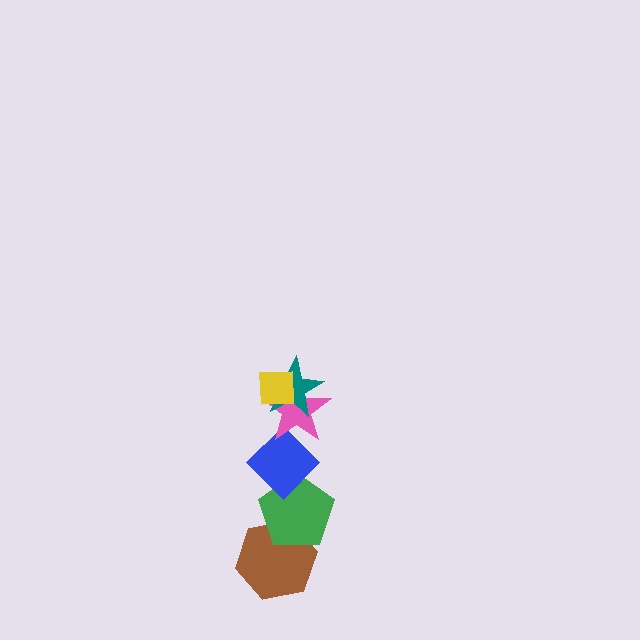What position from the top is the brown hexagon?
The brown hexagon is 6th from the top.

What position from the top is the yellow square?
The yellow square is 1st from the top.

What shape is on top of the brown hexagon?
The green pentagon is on top of the brown hexagon.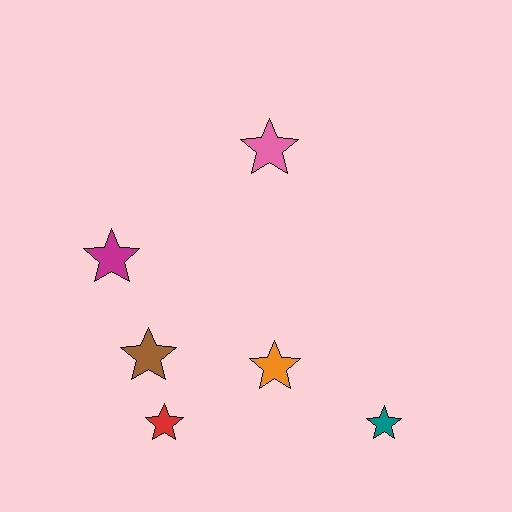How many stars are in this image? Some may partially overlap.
There are 6 stars.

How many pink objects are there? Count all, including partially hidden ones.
There is 1 pink object.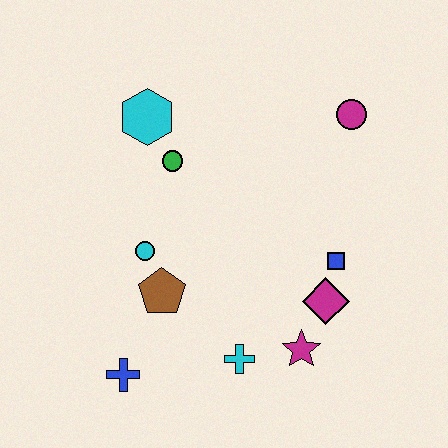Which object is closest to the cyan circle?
The brown pentagon is closest to the cyan circle.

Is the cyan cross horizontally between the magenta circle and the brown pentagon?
Yes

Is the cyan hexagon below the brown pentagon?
No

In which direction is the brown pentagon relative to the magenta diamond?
The brown pentagon is to the left of the magenta diamond.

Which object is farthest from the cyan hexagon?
The magenta star is farthest from the cyan hexagon.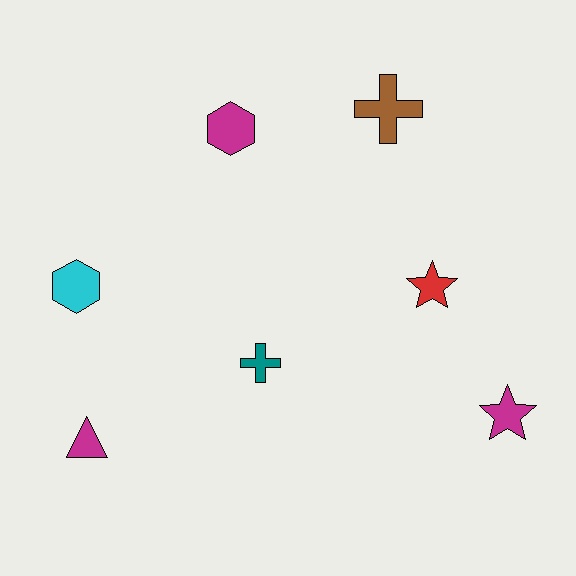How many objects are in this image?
There are 7 objects.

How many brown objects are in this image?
There is 1 brown object.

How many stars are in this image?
There are 2 stars.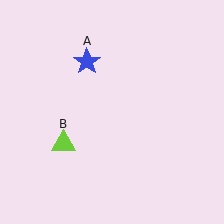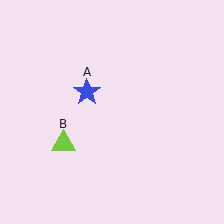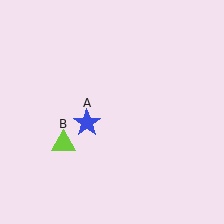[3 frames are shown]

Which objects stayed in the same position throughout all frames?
Lime triangle (object B) remained stationary.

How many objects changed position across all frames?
1 object changed position: blue star (object A).